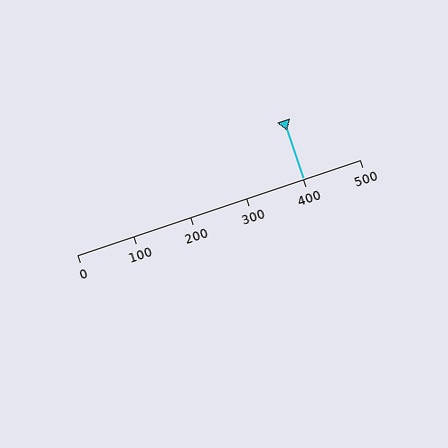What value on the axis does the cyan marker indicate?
The marker indicates approximately 400.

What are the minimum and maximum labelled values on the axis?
The axis runs from 0 to 500.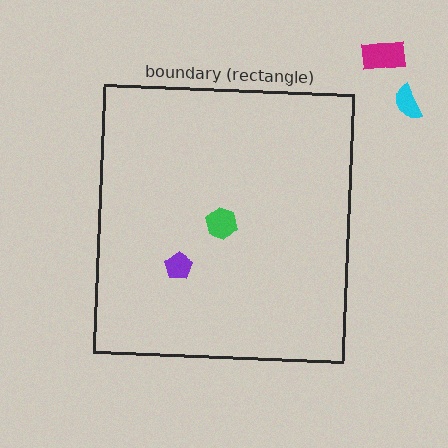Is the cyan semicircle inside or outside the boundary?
Outside.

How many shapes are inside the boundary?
2 inside, 2 outside.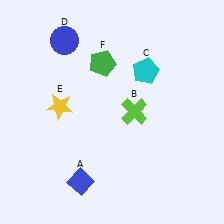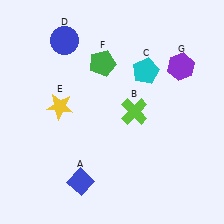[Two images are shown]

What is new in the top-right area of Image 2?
A purple hexagon (G) was added in the top-right area of Image 2.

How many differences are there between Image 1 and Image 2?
There is 1 difference between the two images.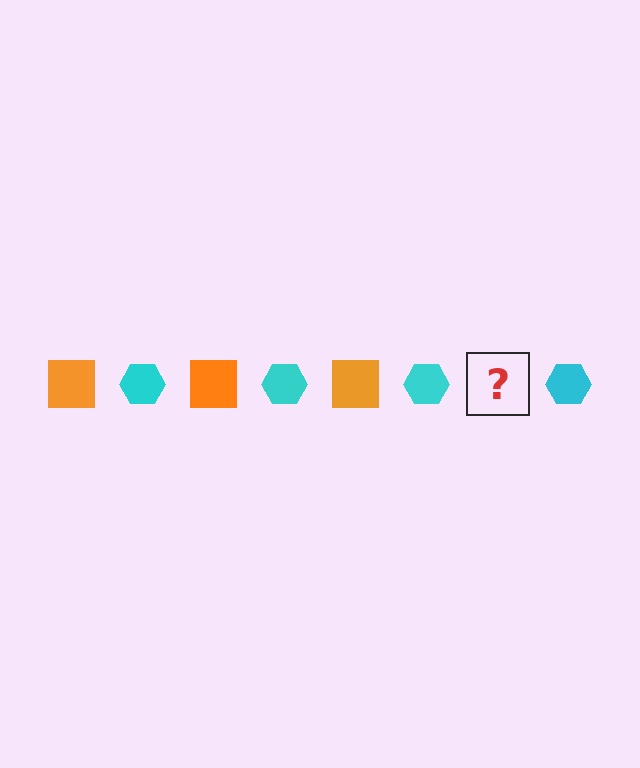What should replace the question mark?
The question mark should be replaced with an orange square.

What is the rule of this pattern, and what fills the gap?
The rule is that the pattern alternates between orange square and cyan hexagon. The gap should be filled with an orange square.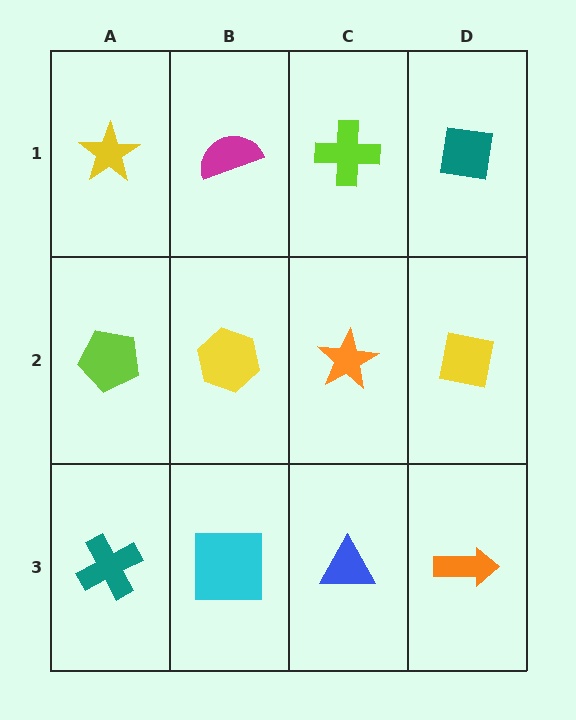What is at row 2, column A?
A lime pentagon.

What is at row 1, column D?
A teal square.